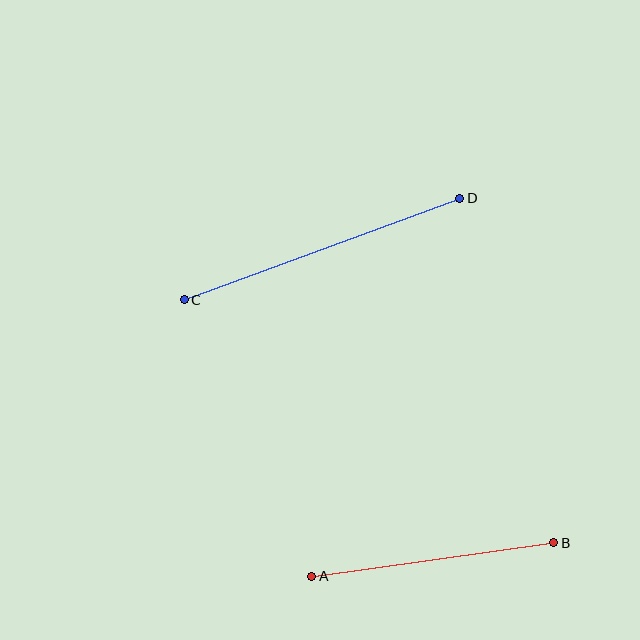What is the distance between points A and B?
The distance is approximately 244 pixels.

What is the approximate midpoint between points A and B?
The midpoint is at approximately (433, 559) pixels.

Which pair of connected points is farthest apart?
Points C and D are farthest apart.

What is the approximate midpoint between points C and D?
The midpoint is at approximately (322, 249) pixels.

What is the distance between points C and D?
The distance is approximately 294 pixels.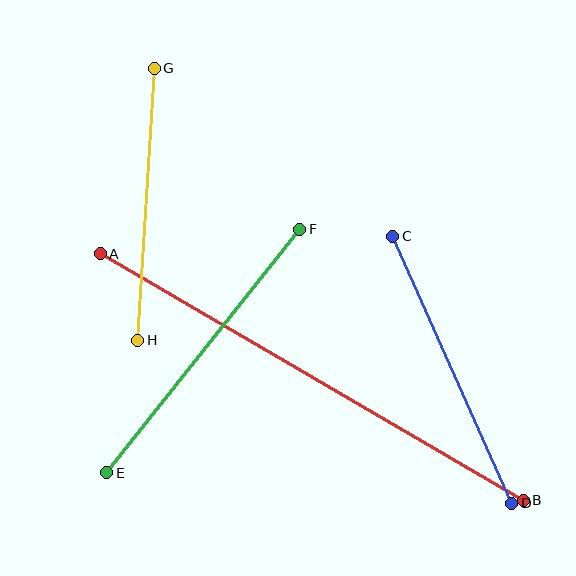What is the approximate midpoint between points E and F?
The midpoint is at approximately (203, 351) pixels.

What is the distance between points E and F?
The distance is approximately 311 pixels.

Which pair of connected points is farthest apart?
Points A and B are farthest apart.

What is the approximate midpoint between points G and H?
The midpoint is at approximately (146, 204) pixels.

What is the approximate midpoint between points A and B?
The midpoint is at approximately (312, 377) pixels.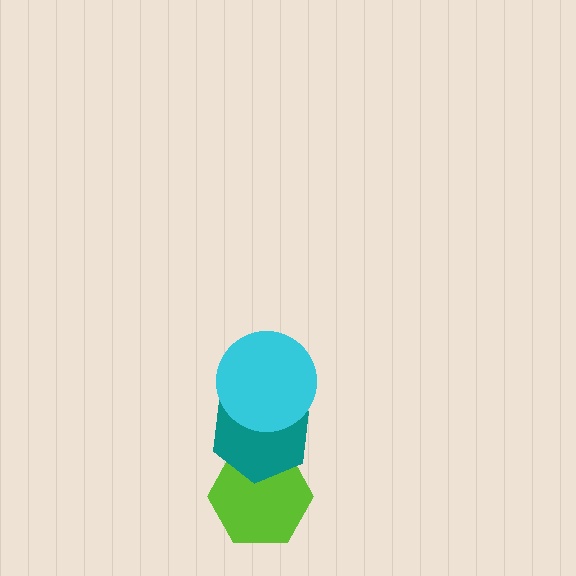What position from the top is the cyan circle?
The cyan circle is 1st from the top.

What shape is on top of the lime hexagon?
The teal hexagon is on top of the lime hexagon.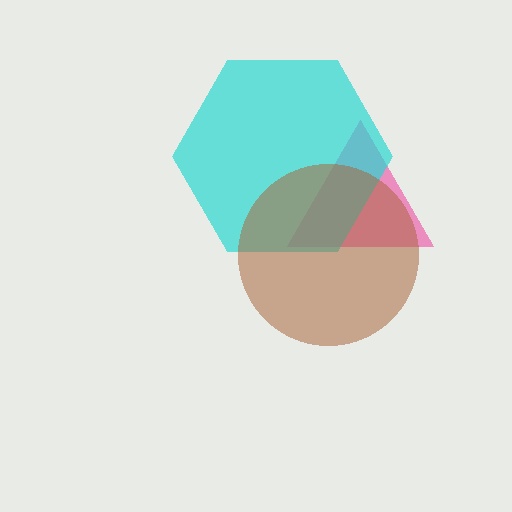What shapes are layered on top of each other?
The layered shapes are: a pink triangle, a cyan hexagon, a brown circle.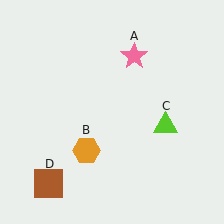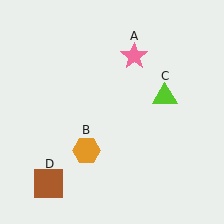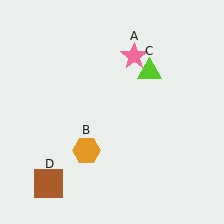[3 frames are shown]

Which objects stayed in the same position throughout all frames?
Pink star (object A) and orange hexagon (object B) and brown square (object D) remained stationary.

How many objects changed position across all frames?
1 object changed position: lime triangle (object C).